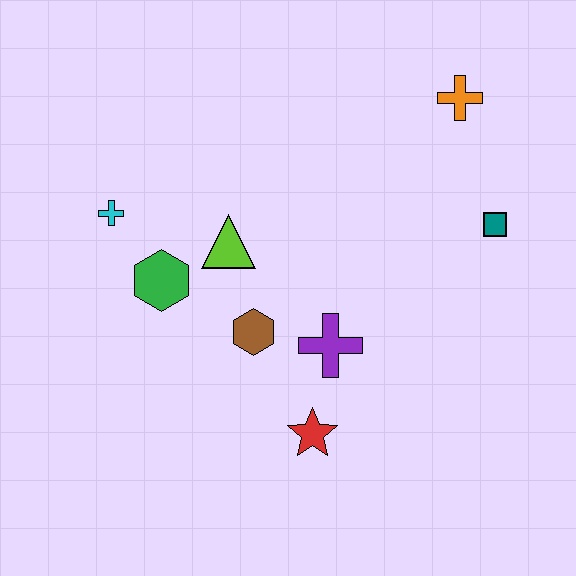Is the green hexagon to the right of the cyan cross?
Yes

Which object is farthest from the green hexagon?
The orange cross is farthest from the green hexagon.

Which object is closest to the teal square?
The orange cross is closest to the teal square.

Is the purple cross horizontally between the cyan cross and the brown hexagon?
No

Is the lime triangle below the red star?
No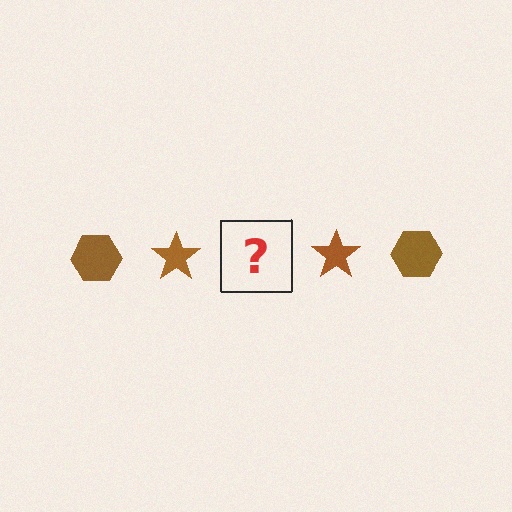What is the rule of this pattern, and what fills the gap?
The rule is that the pattern cycles through hexagon, star shapes in brown. The gap should be filled with a brown hexagon.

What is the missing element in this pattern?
The missing element is a brown hexagon.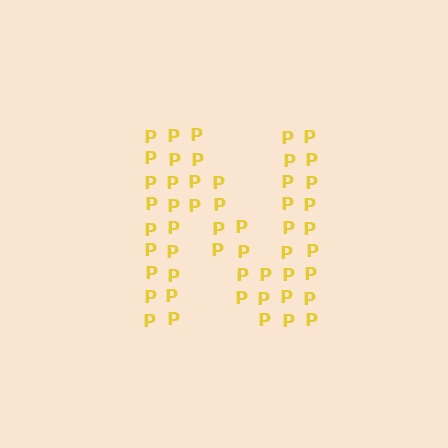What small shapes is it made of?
It is made of small letter P's.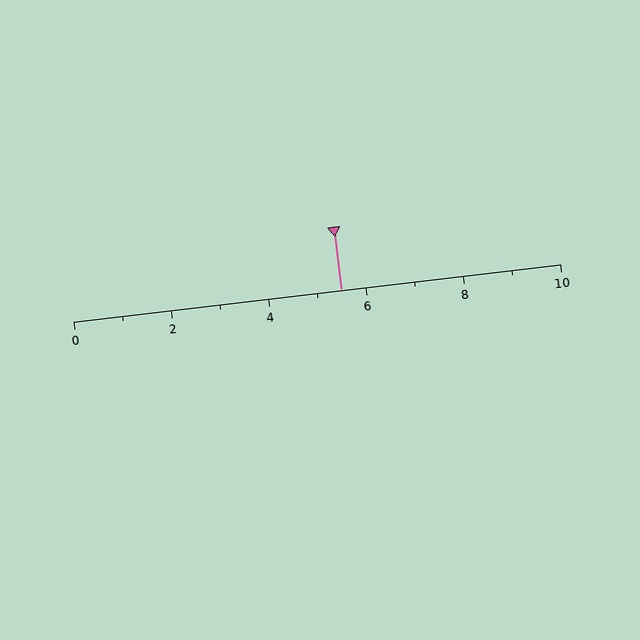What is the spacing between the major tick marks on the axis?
The major ticks are spaced 2 apart.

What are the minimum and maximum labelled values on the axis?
The axis runs from 0 to 10.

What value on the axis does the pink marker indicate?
The marker indicates approximately 5.5.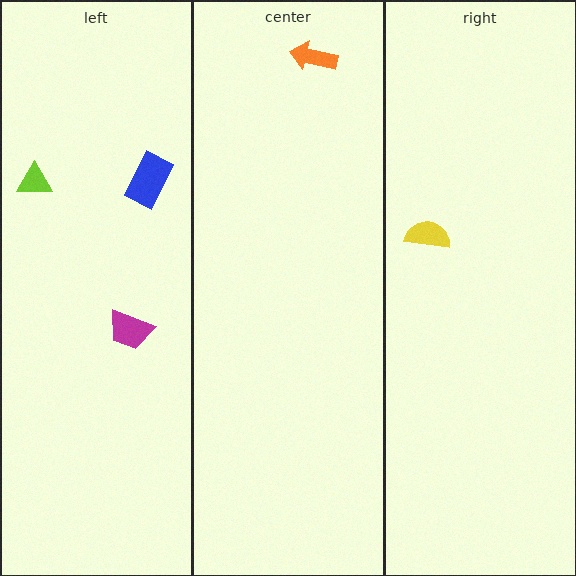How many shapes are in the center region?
1.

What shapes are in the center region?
The orange arrow.